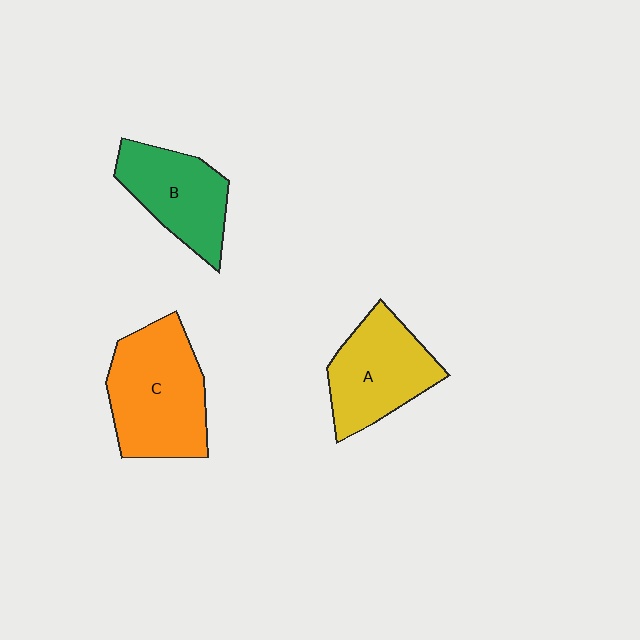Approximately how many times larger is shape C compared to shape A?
Approximately 1.2 times.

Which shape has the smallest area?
Shape B (green).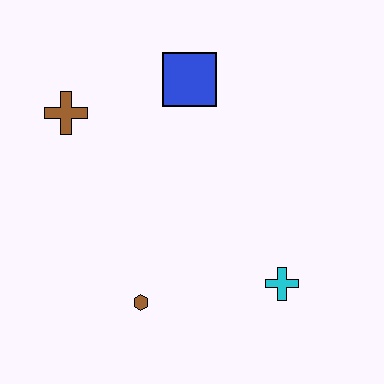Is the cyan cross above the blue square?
No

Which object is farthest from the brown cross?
The cyan cross is farthest from the brown cross.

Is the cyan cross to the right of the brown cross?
Yes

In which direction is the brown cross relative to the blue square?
The brown cross is to the left of the blue square.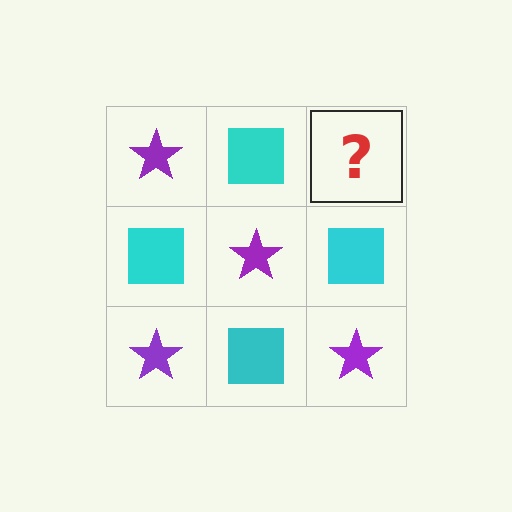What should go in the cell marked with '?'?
The missing cell should contain a purple star.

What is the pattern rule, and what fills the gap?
The rule is that it alternates purple star and cyan square in a checkerboard pattern. The gap should be filled with a purple star.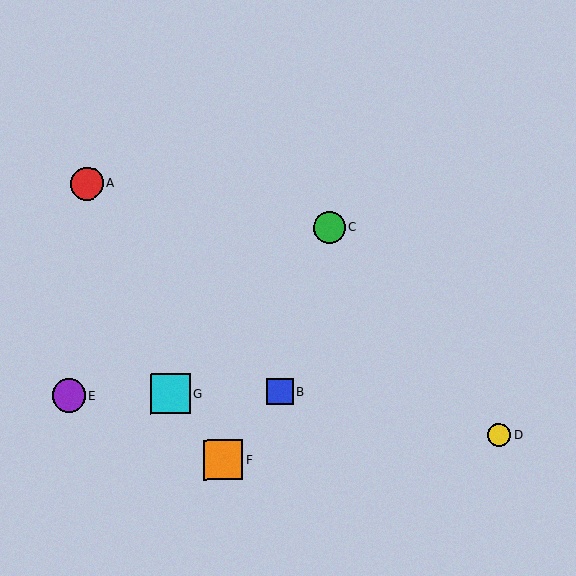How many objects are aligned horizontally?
3 objects (B, E, G) are aligned horizontally.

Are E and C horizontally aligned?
No, E is at y≈396 and C is at y≈228.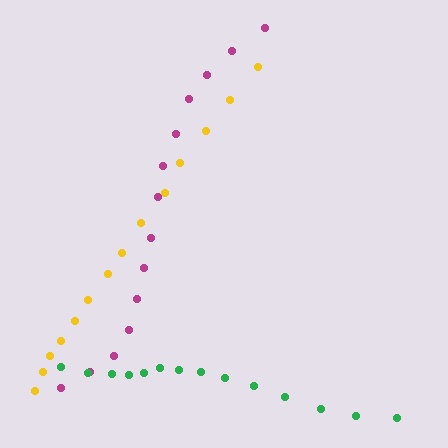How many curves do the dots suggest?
There are 3 distinct paths.